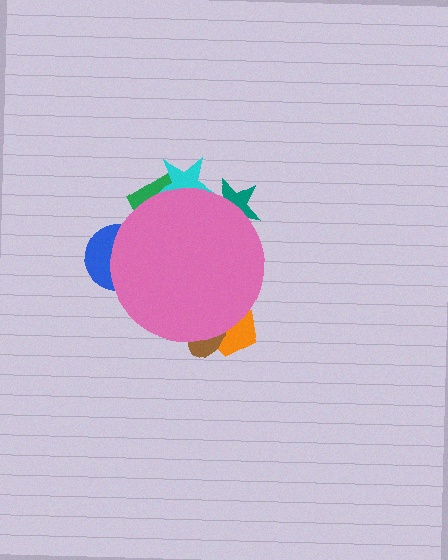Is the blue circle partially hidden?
Yes, the blue circle is partially hidden behind the pink circle.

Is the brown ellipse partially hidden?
Yes, the brown ellipse is partially hidden behind the pink circle.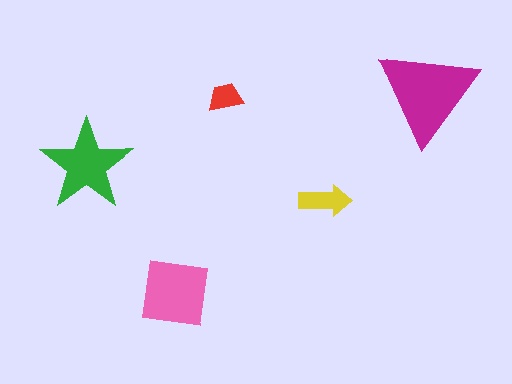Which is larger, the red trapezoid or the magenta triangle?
The magenta triangle.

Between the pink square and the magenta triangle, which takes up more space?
The magenta triangle.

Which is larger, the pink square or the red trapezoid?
The pink square.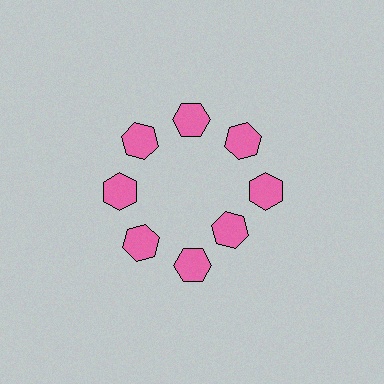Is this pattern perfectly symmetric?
No. The 8 pink hexagons are arranged in a ring, but one element near the 4 o'clock position is pulled inward toward the center, breaking the 8-fold rotational symmetry.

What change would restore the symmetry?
The symmetry would be restored by moving it outward, back onto the ring so that all 8 hexagons sit at equal angles and equal distance from the center.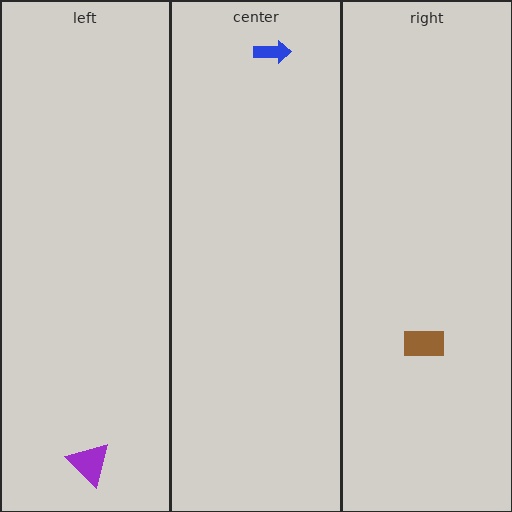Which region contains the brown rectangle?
The right region.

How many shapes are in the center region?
1.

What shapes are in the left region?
The purple triangle.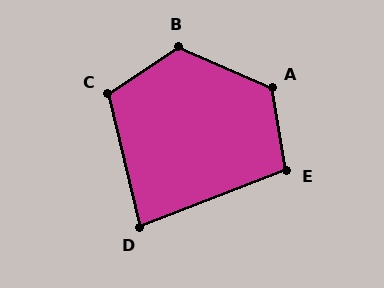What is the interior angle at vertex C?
Approximately 110 degrees (obtuse).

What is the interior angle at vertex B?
Approximately 123 degrees (obtuse).